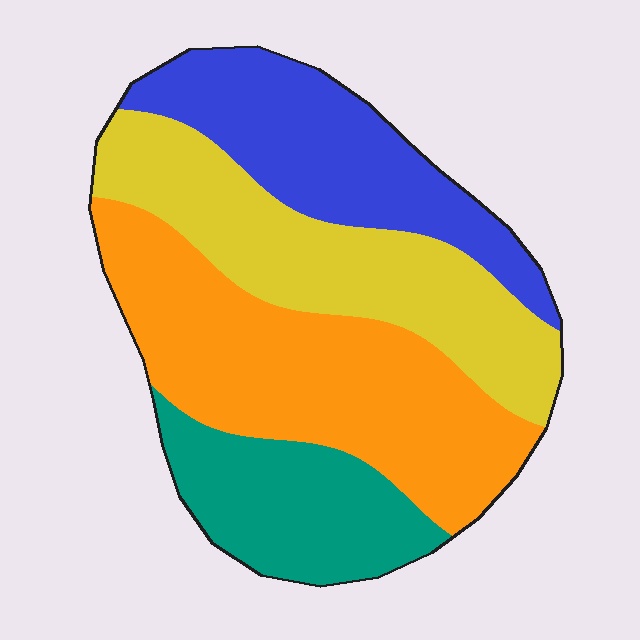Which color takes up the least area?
Teal, at roughly 15%.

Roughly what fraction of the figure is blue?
Blue covers 22% of the figure.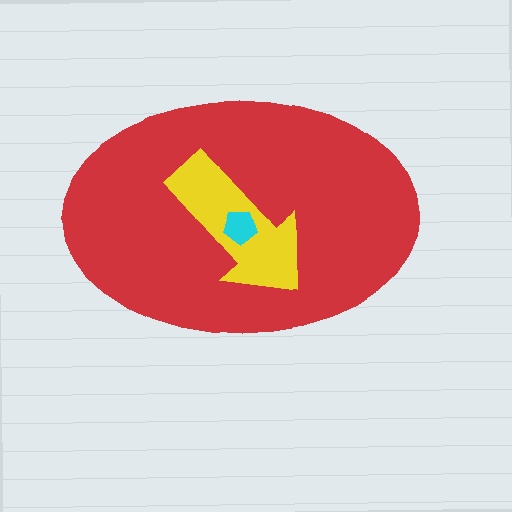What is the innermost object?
The cyan pentagon.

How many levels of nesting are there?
3.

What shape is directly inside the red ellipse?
The yellow arrow.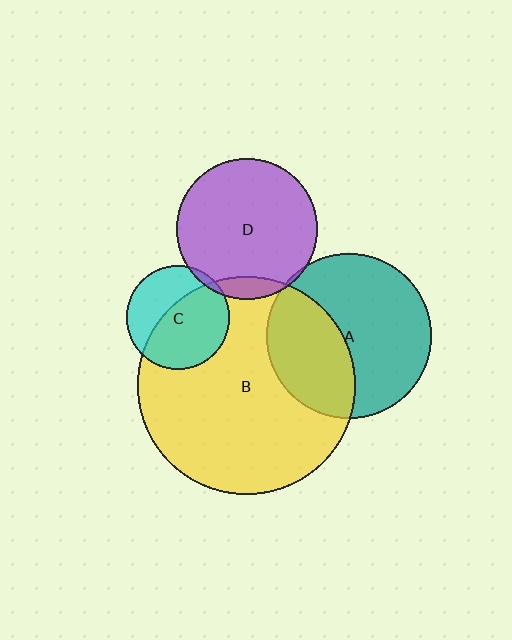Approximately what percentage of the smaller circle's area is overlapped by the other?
Approximately 40%.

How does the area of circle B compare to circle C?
Approximately 4.4 times.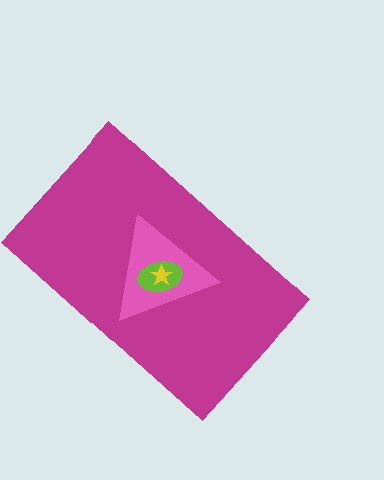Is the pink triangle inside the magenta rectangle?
Yes.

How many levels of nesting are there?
4.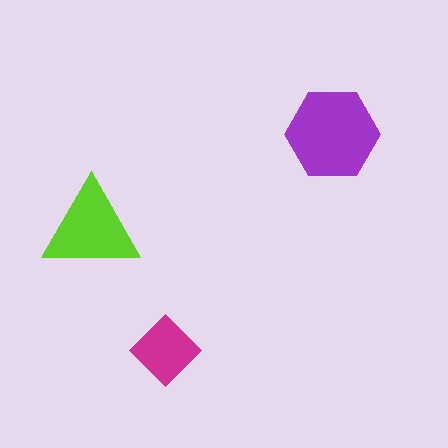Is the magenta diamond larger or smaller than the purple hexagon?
Smaller.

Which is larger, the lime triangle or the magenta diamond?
The lime triangle.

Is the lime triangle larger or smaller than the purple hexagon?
Smaller.